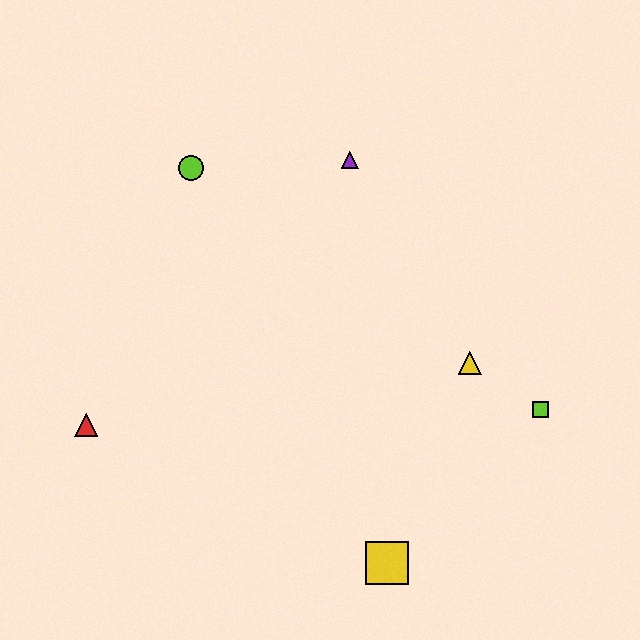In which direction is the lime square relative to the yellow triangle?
The lime square is to the right of the yellow triangle.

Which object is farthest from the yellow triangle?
The red triangle is farthest from the yellow triangle.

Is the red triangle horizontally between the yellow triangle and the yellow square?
No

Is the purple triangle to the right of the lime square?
No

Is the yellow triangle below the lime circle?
Yes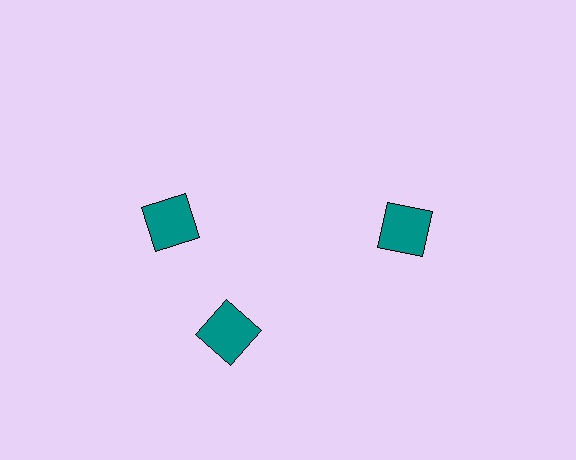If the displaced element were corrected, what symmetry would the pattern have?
It would have 3-fold rotational symmetry — the pattern would map onto itself every 120 degrees.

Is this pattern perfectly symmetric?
No. The 3 teal squares are arranged in a ring, but one element near the 11 o'clock position is rotated out of alignment along the ring, breaking the 3-fold rotational symmetry.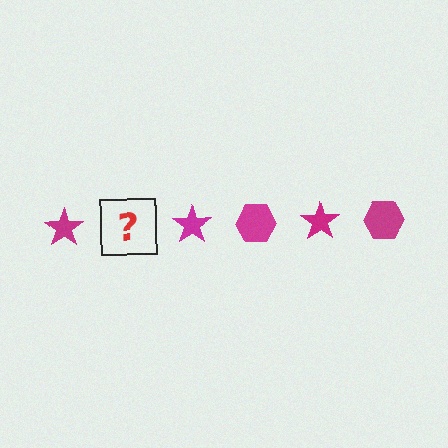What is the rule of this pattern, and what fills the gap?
The rule is that the pattern cycles through star, hexagon shapes in magenta. The gap should be filled with a magenta hexagon.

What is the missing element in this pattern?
The missing element is a magenta hexagon.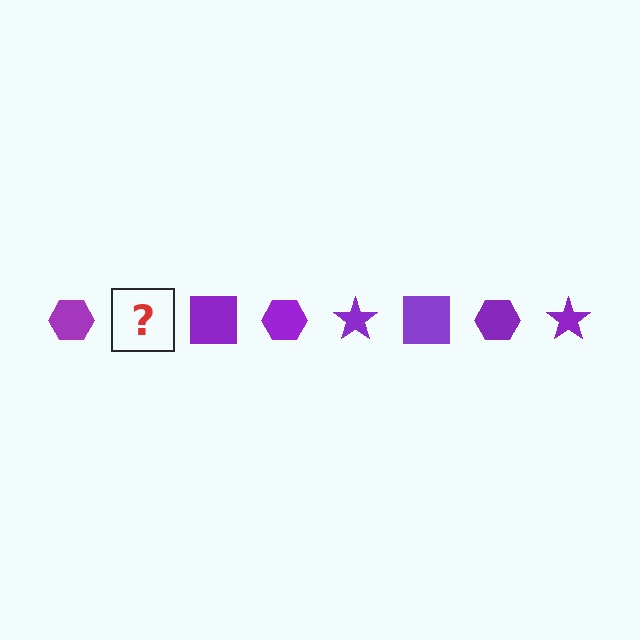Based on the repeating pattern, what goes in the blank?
The blank should be a purple star.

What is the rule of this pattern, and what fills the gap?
The rule is that the pattern cycles through hexagon, star, square shapes in purple. The gap should be filled with a purple star.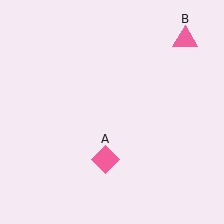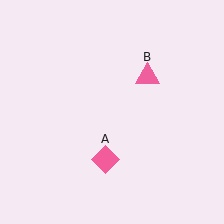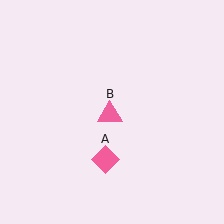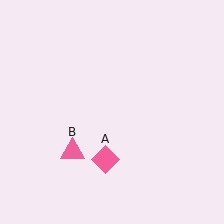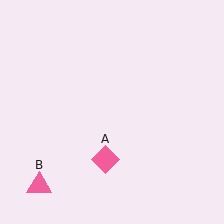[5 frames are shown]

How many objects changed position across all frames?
1 object changed position: pink triangle (object B).